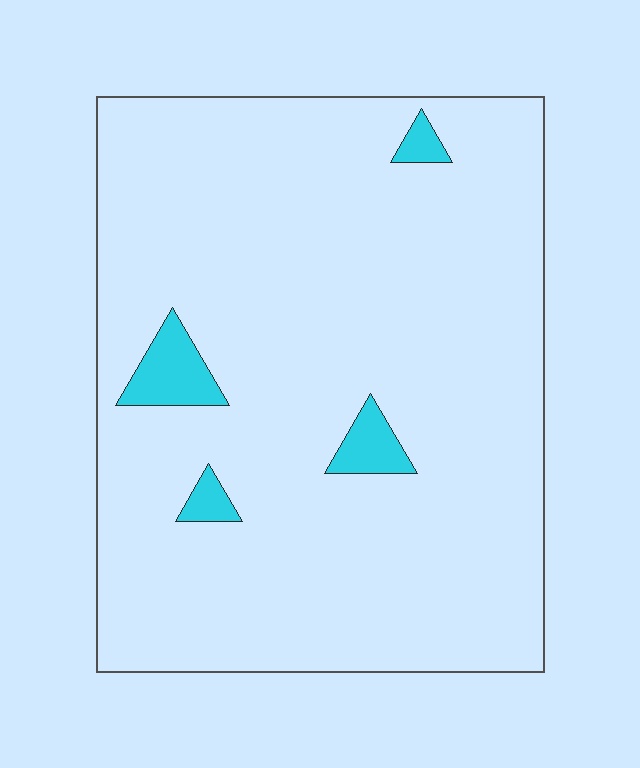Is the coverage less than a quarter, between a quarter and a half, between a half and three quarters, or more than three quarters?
Less than a quarter.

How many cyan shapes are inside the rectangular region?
4.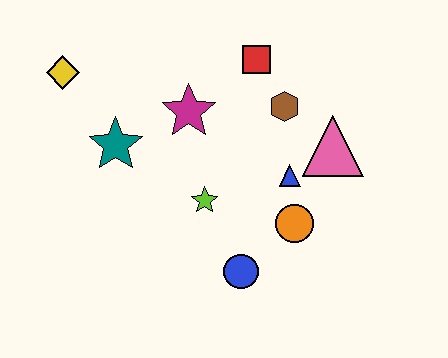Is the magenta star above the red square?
No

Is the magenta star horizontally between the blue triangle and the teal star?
Yes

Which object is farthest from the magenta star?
The blue circle is farthest from the magenta star.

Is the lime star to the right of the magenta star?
Yes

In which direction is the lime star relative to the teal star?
The lime star is to the right of the teal star.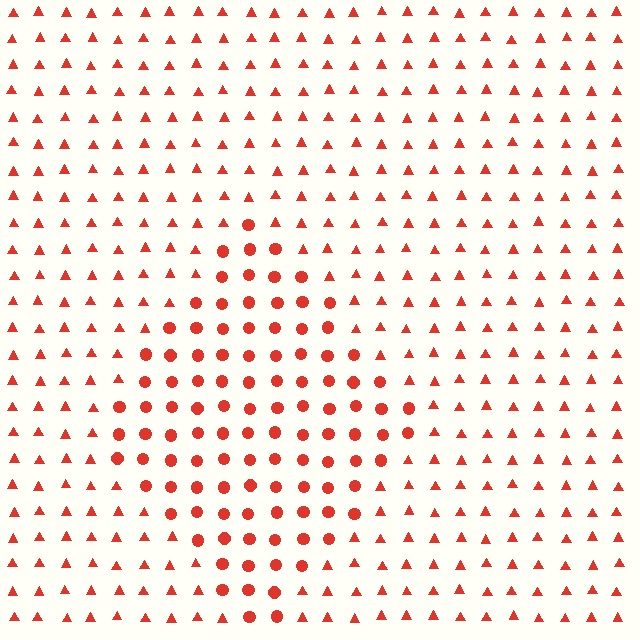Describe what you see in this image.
The image is filled with small red elements arranged in a uniform grid. A diamond-shaped region contains circles, while the surrounding area contains triangles. The boundary is defined purely by the change in element shape.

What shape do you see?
I see a diamond.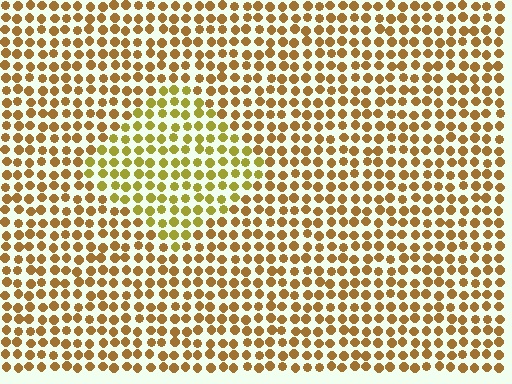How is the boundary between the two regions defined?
The boundary is defined purely by a slight shift in hue (about 27 degrees). Spacing, size, and orientation are identical on both sides.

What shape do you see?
I see a diamond.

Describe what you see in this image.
The image is filled with small brown elements in a uniform arrangement. A diamond-shaped region is visible where the elements are tinted to a slightly different hue, forming a subtle color boundary.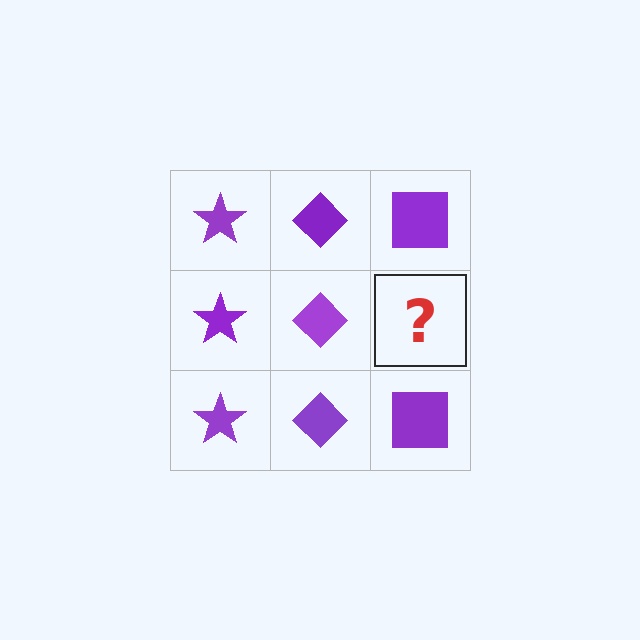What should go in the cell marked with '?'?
The missing cell should contain a purple square.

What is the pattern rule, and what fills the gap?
The rule is that each column has a consistent shape. The gap should be filled with a purple square.